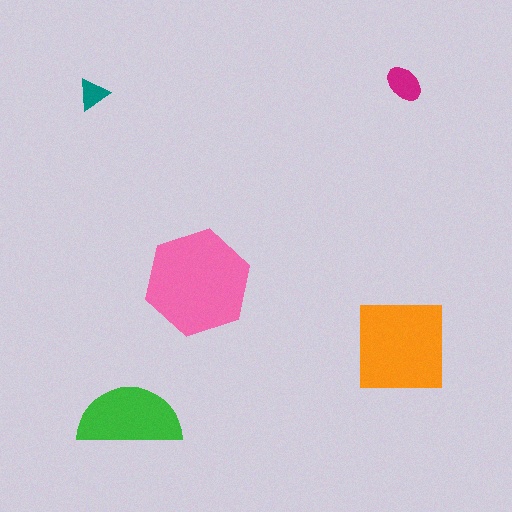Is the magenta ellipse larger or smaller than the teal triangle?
Larger.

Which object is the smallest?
The teal triangle.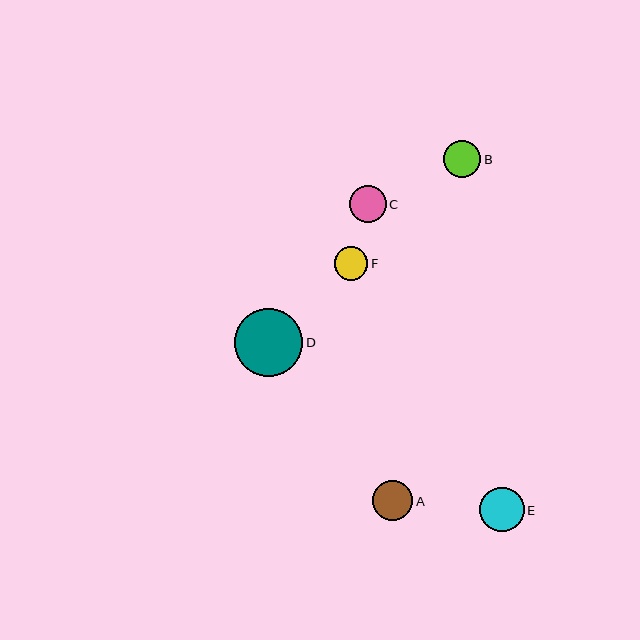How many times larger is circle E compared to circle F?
Circle E is approximately 1.3 times the size of circle F.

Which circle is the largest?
Circle D is the largest with a size of approximately 68 pixels.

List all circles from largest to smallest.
From largest to smallest: D, E, A, B, C, F.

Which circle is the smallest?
Circle F is the smallest with a size of approximately 34 pixels.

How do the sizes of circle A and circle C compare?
Circle A and circle C are approximately the same size.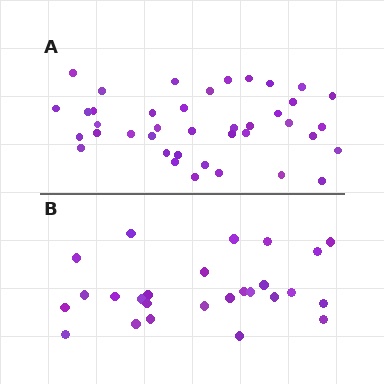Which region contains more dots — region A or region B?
Region A (the top region) has more dots.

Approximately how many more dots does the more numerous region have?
Region A has approximately 15 more dots than region B.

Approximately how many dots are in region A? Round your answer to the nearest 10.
About 40 dots.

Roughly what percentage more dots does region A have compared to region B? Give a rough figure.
About 55% more.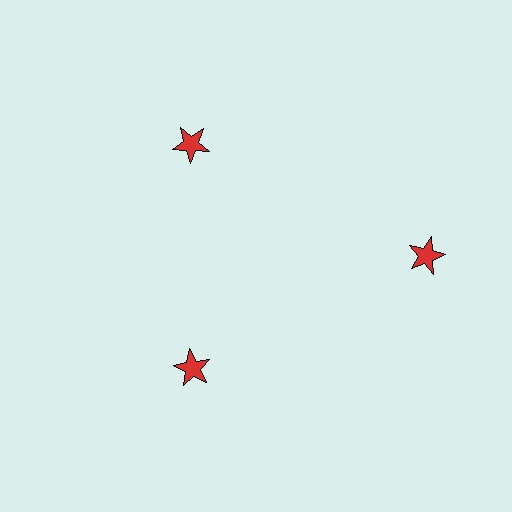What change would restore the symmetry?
The symmetry would be restored by moving it inward, back onto the ring so that all 3 stars sit at equal angles and equal distance from the center.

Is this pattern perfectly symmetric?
No. The 3 red stars are arranged in a ring, but one element near the 3 o'clock position is pushed outward from the center, breaking the 3-fold rotational symmetry.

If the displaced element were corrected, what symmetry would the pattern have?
It would have 3-fold rotational symmetry — the pattern would map onto itself every 120 degrees.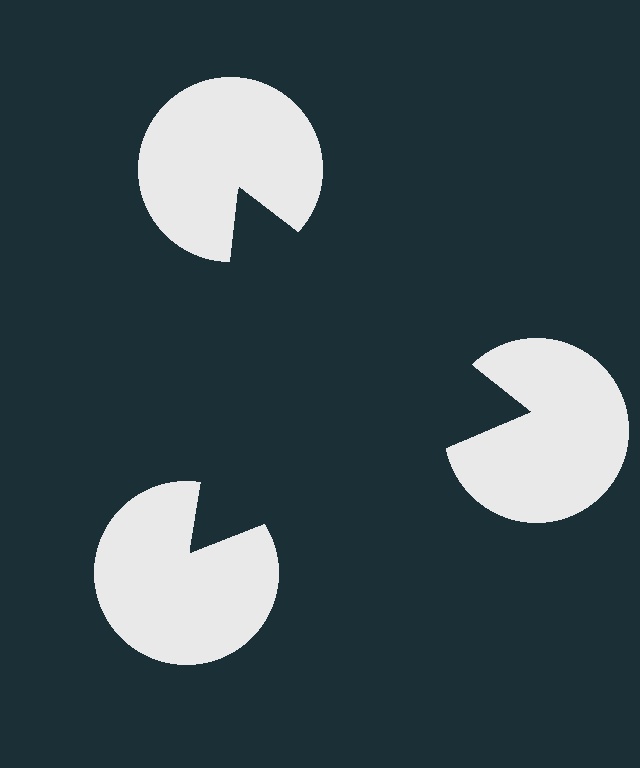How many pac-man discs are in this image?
There are 3 — one at each vertex of the illusory triangle.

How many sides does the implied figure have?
3 sides.